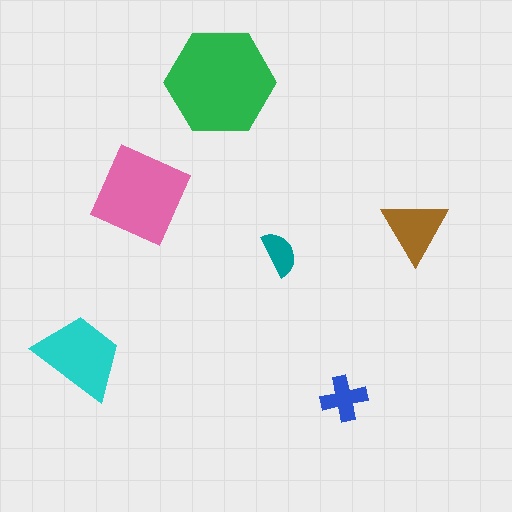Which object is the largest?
The green hexagon.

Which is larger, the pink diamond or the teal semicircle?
The pink diamond.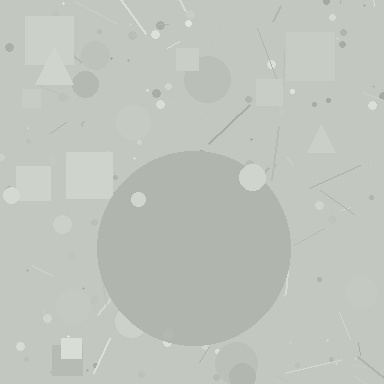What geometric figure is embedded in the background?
A circle is embedded in the background.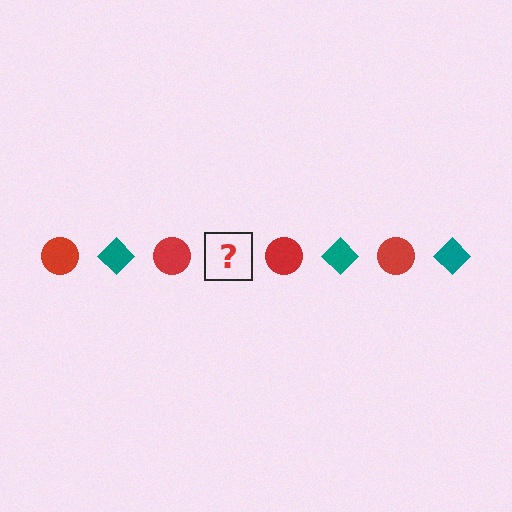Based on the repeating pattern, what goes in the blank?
The blank should be a teal diamond.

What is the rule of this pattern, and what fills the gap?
The rule is that the pattern alternates between red circle and teal diamond. The gap should be filled with a teal diamond.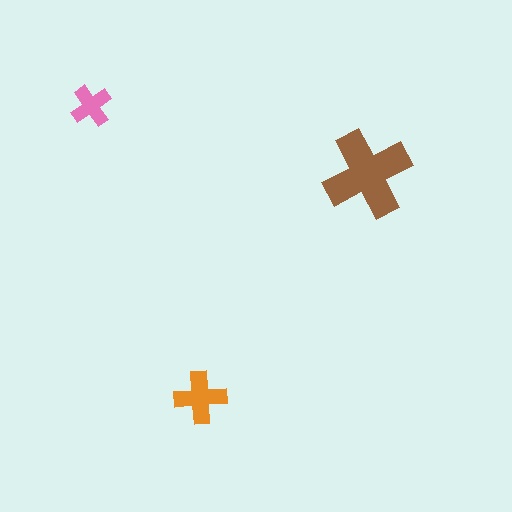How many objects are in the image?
There are 3 objects in the image.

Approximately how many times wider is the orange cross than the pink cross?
About 1.5 times wider.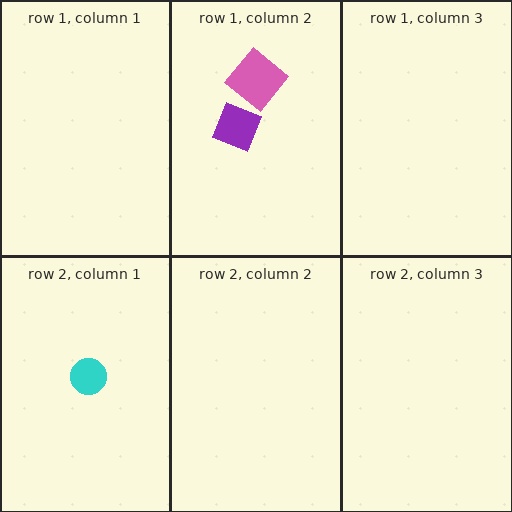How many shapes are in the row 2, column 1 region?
1.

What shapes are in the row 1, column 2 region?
The pink diamond, the purple diamond.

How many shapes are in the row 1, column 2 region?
2.